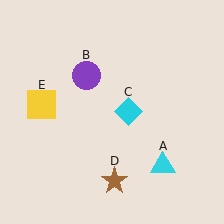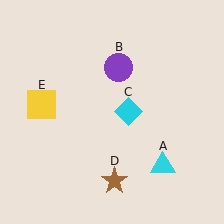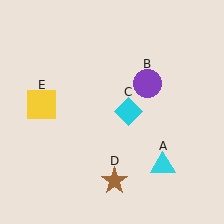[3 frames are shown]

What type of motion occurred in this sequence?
The purple circle (object B) rotated clockwise around the center of the scene.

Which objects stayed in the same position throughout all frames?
Cyan triangle (object A) and cyan diamond (object C) and brown star (object D) and yellow square (object E) remained stationary.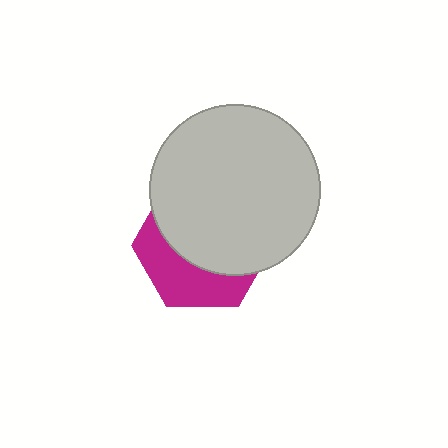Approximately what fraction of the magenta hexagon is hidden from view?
Roughly 63% of the magenta hexagon is hidden behind the light gray circle.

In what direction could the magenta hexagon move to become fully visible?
The magenta hexagon could move down. That would shift it out from behind the light gray circle entirely.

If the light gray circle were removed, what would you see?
You would see the complete magenta hexagon.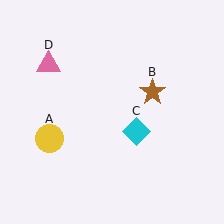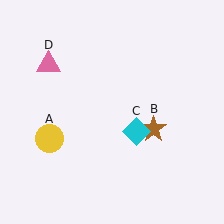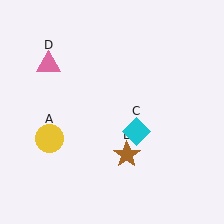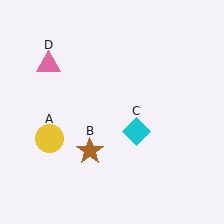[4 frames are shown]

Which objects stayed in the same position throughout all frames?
Yellow circle (object A) and cyan diamond (object C) and pink triangle (object D) remained stationary.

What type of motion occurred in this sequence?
The brown star (object B) rotated clockwise around the center of the scene.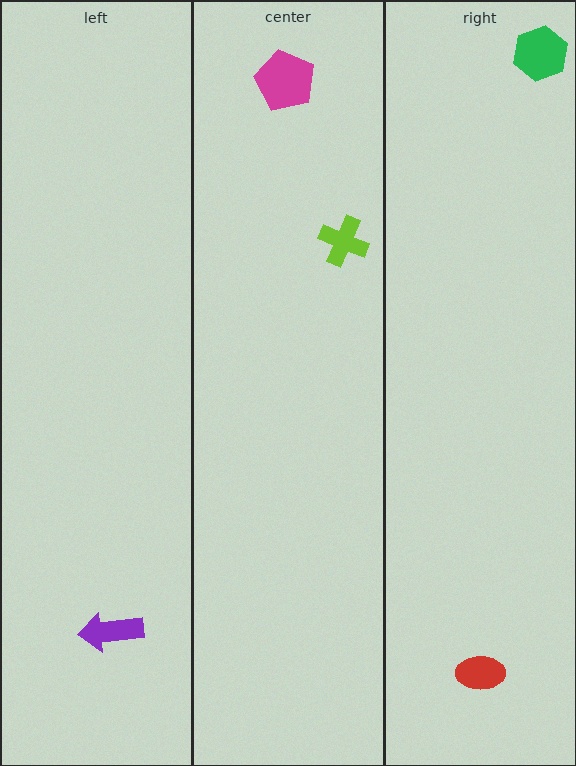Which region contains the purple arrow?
The left region.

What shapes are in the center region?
The magenta pentagon, the lime cross.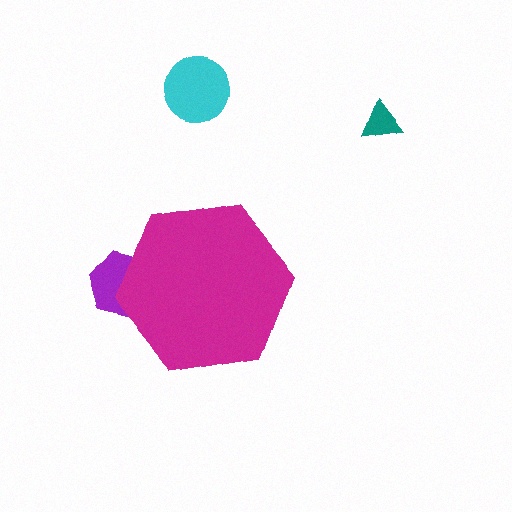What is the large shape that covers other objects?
A magenta hexagon.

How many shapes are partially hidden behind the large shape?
1 shape is partially hidden.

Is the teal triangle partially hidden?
No, the teal triangle is fully visible.